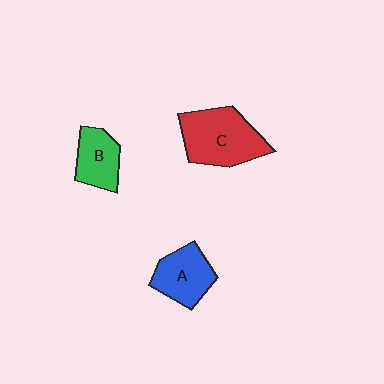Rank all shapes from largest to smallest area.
From largest to smallest: C (red), A (blue), B (green).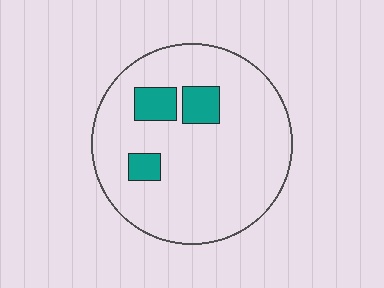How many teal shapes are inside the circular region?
3.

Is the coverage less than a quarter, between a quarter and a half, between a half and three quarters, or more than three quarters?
Less than a quarter.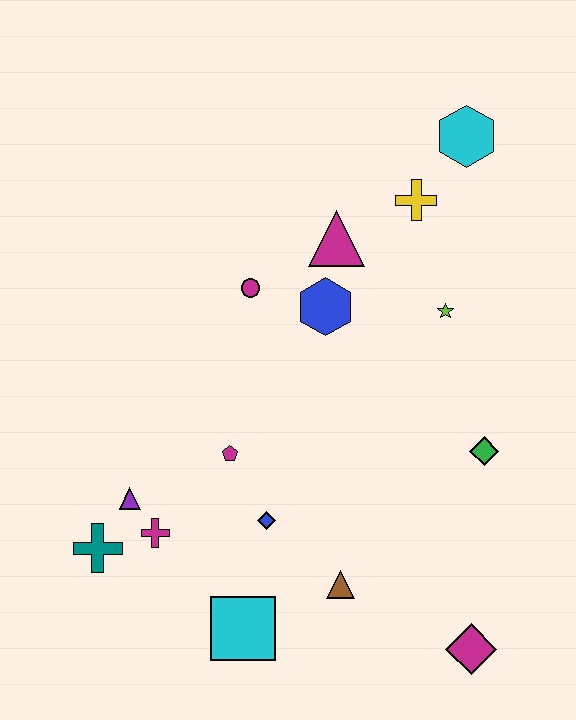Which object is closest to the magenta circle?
The blue hexagon is closest to the magenta circle.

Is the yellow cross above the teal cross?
Yes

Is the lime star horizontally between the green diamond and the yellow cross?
Yes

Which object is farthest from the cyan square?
The cyan hexagon is farthest from the cyan square.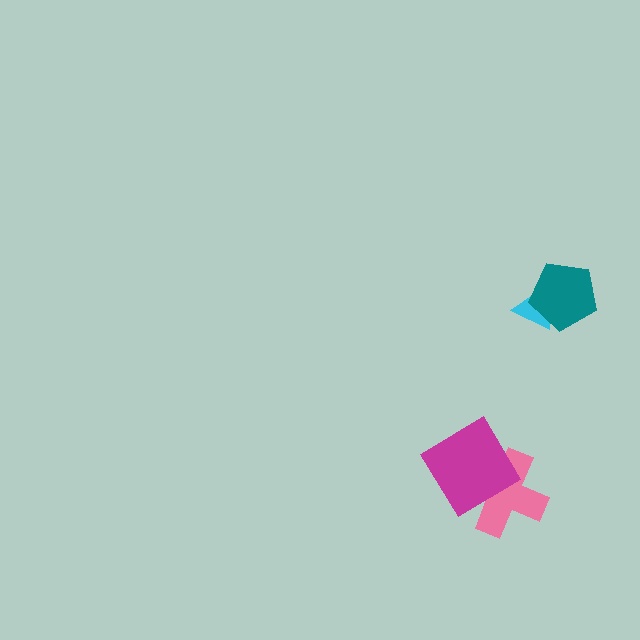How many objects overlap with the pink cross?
1 object overlaps with the pink cross.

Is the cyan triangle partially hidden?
Yes, it is partially covered by another shape.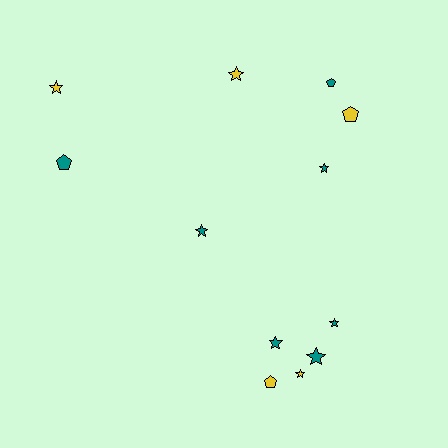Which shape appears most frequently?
Star, with 8 objects.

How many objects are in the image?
There are 12 objects.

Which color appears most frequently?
Teal, with 7 objects.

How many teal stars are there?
There are 5 teal stars.